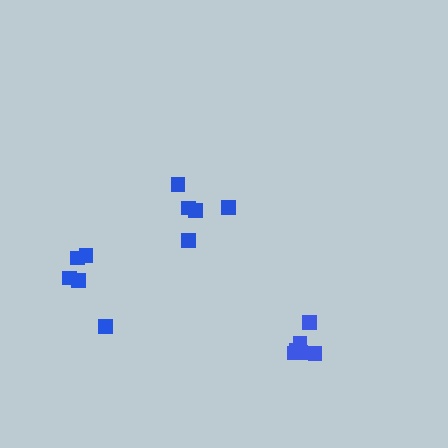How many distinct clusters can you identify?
There are 3 distinct clusters.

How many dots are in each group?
Group 1: 6 dots, Group 2: 5 dots, Group 3: 5 dots (16 total).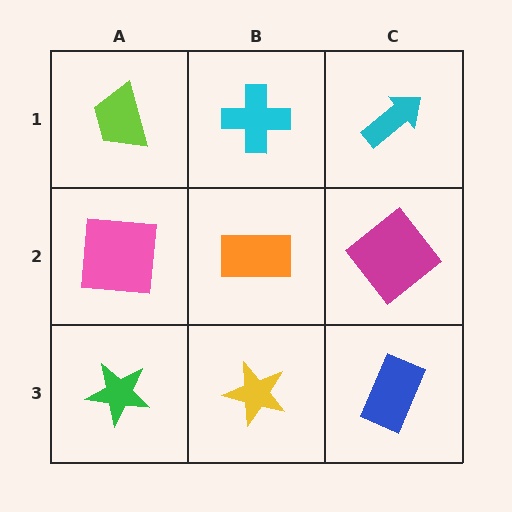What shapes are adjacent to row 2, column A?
A lime trapezoid (row 1, column A), a green star (row 3, column A), an orange rectangle (row 2, column B).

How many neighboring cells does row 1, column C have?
2.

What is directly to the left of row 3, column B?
A green star.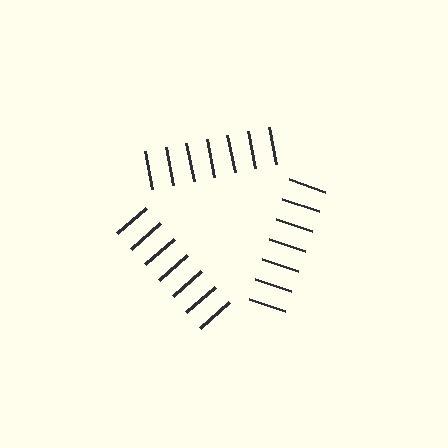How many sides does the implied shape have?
3 sides — the line-ends trace a triangle.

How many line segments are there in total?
21 — 7 along each of the 3 edges.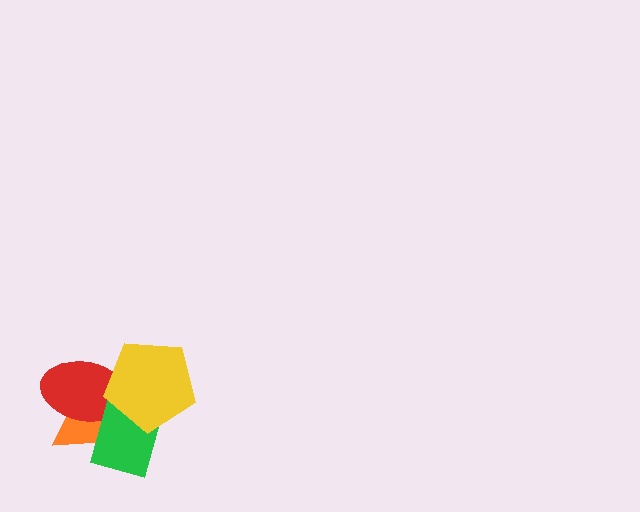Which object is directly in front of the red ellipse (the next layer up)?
The green rectangle is directly in front of the red ellipse.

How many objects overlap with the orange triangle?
2 objects overlap with the orange triangle.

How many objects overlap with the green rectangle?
3 objects overlap with the green rectangle.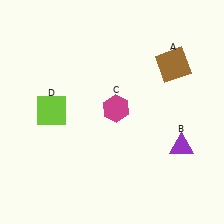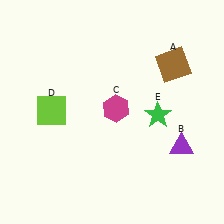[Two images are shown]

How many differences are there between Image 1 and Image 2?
There is 1 difference between the two images.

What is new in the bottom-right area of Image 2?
A green star (E) was added in the bottom-right area of Image 2.